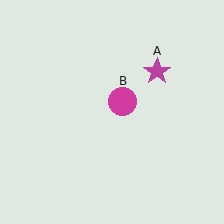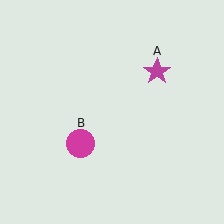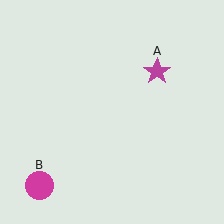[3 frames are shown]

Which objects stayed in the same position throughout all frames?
Magenta star (object A) remained stationary.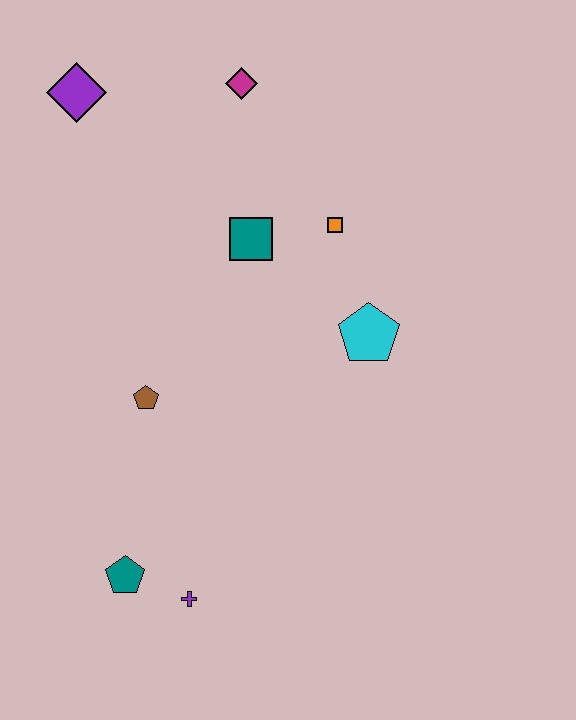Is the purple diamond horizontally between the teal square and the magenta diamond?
No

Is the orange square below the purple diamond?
Yes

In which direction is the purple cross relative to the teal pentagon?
The purple cross is to the right of the teal pentagon.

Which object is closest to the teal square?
The orange square is closest to the teal square.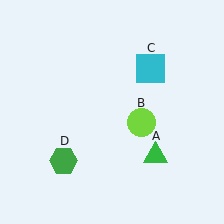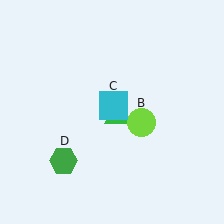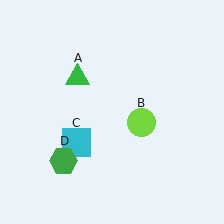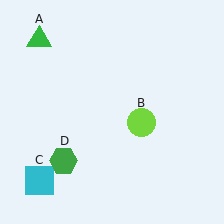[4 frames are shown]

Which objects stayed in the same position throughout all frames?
Lime circle (object B) and green hexagon (object D) remained stationary.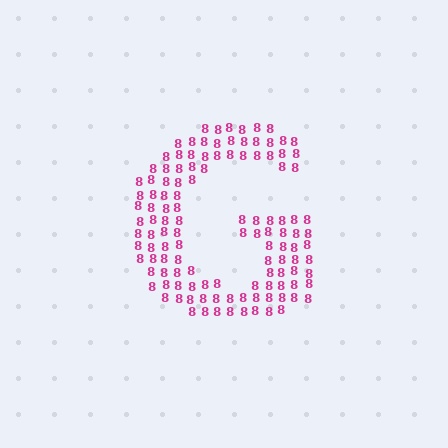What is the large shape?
The large shape is the letter G.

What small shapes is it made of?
It is made of small digit 8's.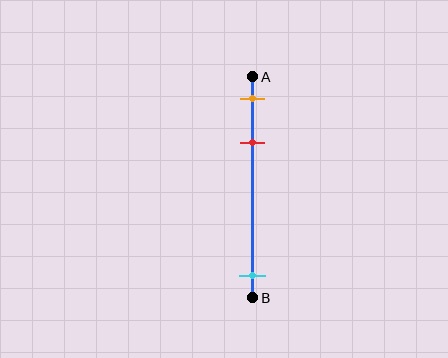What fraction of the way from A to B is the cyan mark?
The cyan mark is approximately 90% (0.9) of the way from A to B.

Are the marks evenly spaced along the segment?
No, the marks are not evenly spaced.